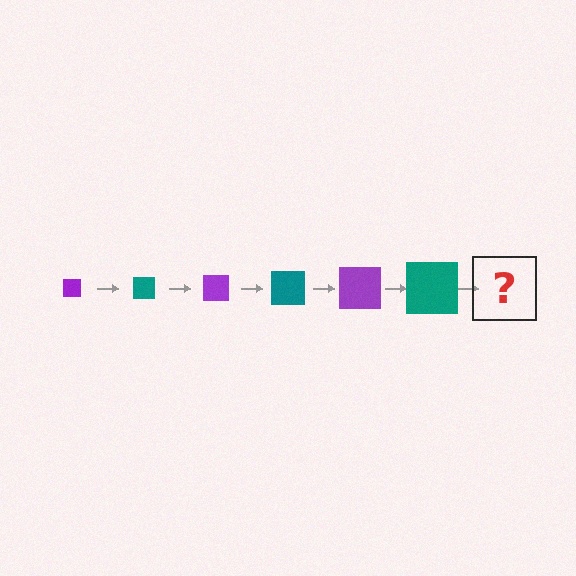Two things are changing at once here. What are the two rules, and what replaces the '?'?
The two rules are that the square grows larger each step and the color cycles through purple and teal. The '?' should be a purple square, larger than the previous one.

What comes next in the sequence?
The next element should be a purple square, larger than the previous one.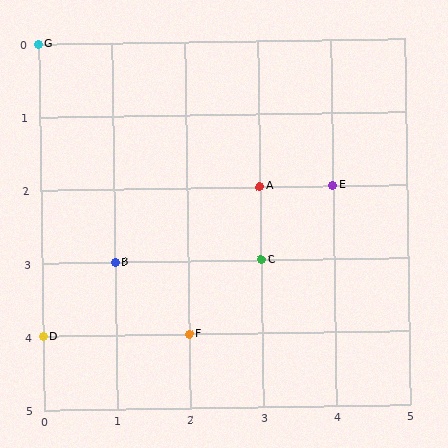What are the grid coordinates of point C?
Point C is at grid coordinates (3, 3).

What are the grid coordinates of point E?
Point E is at grid coordinates (4, 2).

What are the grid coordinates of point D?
Point D is at grid coordinates (0, 4).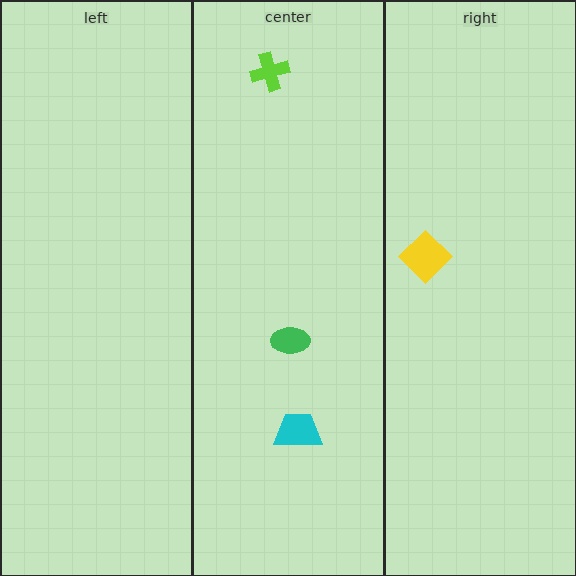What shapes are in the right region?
The yellow diamond.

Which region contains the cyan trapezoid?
The center region.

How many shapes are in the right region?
1.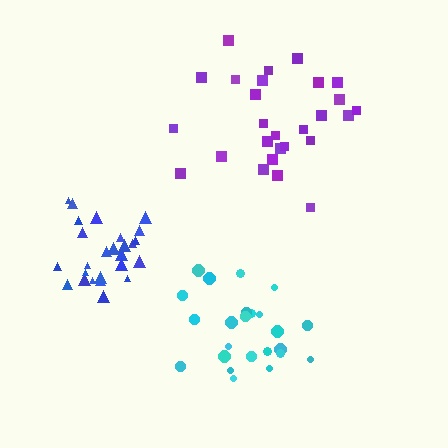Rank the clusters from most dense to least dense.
blue, cyan, purple.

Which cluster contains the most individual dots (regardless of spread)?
Blue (27).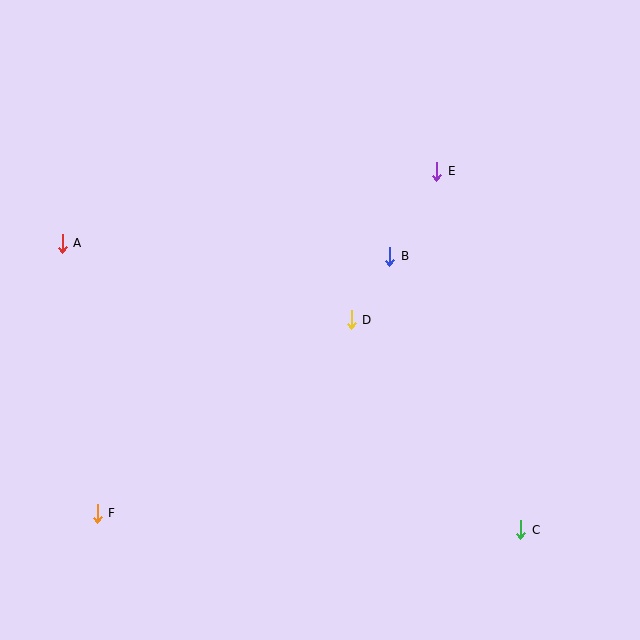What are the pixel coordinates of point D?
Point D is at (351, 320).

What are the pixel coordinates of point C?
Point C is at (521, 530).